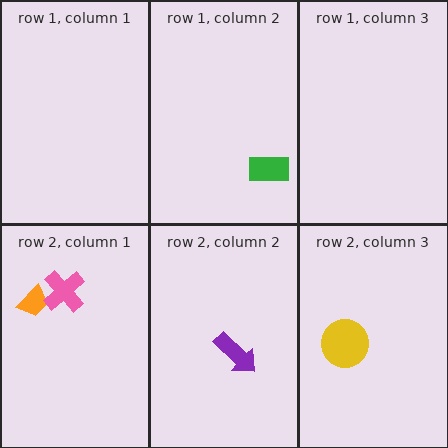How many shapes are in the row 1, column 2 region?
1.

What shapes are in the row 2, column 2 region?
The purple arrow.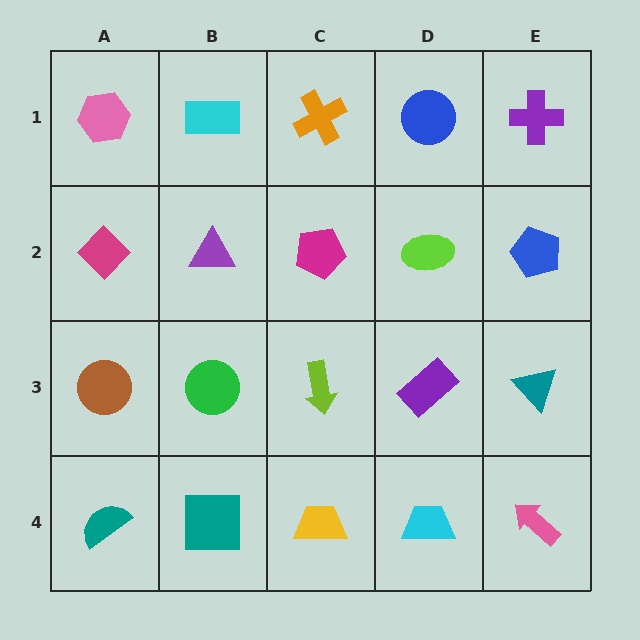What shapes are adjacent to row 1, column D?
A lime ellipse (row 2, column D), an orange cross (row 1, column C), a purple cross (row 1, column E).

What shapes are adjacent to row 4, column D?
A purple rectangle (row 3, column D), a yellow trapezoid (row 4, column C), a pink arrow (row 4, column E).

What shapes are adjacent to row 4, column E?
A teal triangle (row 3, column E), a cyan trapezoid (row 4, column D).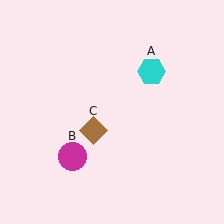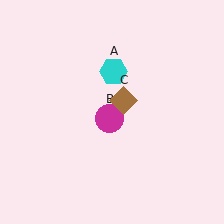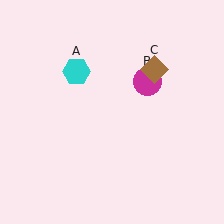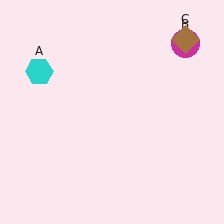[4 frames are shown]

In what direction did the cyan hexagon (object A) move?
The cyan hexagon (object A) moved left.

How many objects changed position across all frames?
3 objects changed position: cyan hexagon (object A), magenta circle (object B), brown diamond (object C).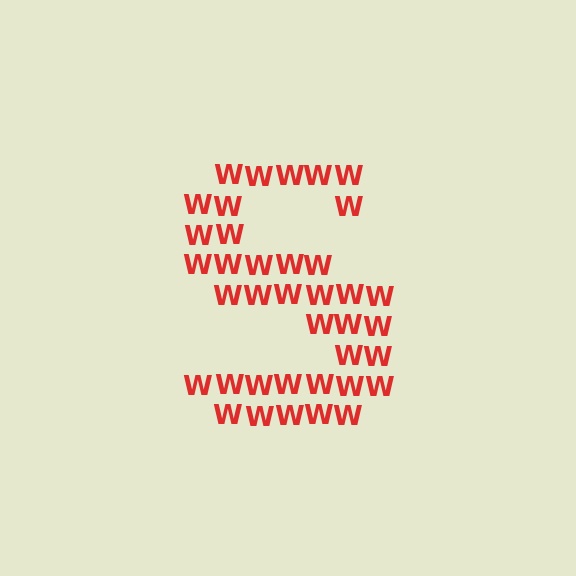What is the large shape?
The large shape is the letter S.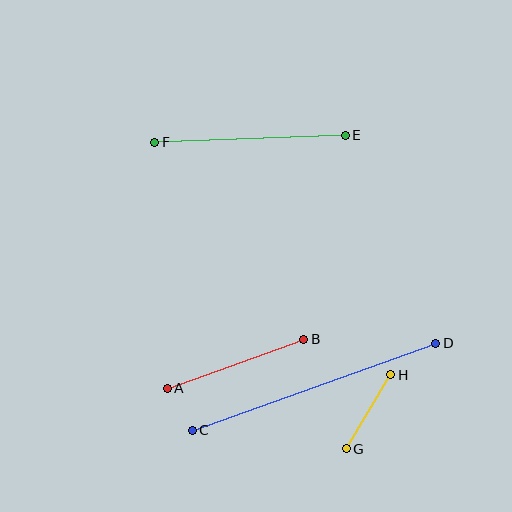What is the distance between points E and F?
The distance is approximately 190 pixels.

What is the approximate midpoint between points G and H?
The midpoint is at approximately (369, 412) pixels.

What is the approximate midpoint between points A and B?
The midpoint is at approximately (236, 364) pixels.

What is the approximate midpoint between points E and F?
The midpoint is at approximately (250, 139) pixels.